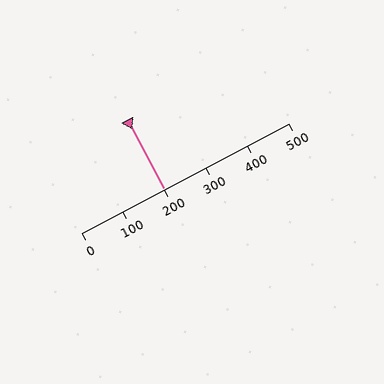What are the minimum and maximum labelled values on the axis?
The axis runs from 0 to 500.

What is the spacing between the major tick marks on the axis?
The major ticks are spaced 100 apart.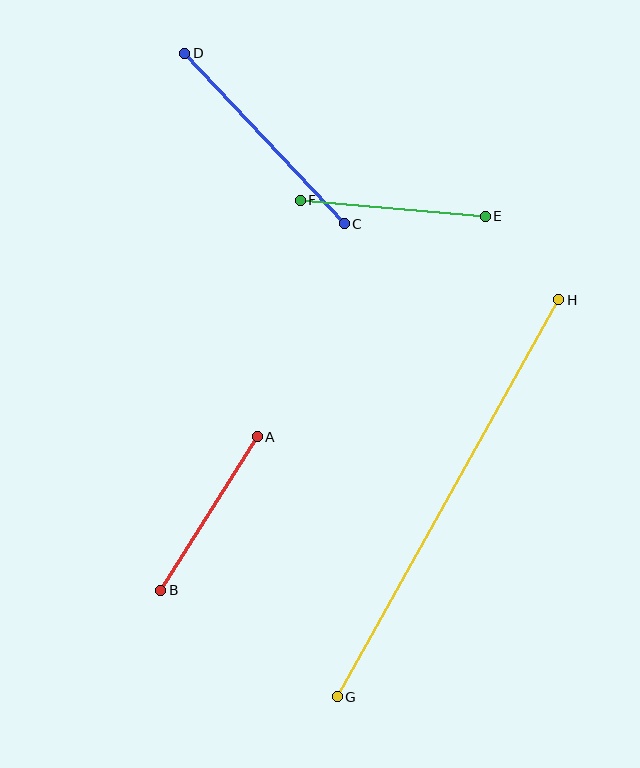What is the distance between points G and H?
The distance is approximately 455 pixels.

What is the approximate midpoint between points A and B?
The midpoint is at approximately (209, 513) pixels.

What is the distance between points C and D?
The distance is approximately 233 pixels.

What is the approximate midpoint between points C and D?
The midpoint is at approximately (265, 138) pixels.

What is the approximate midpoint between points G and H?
The midpoint is at approximately (448, 498) pixels.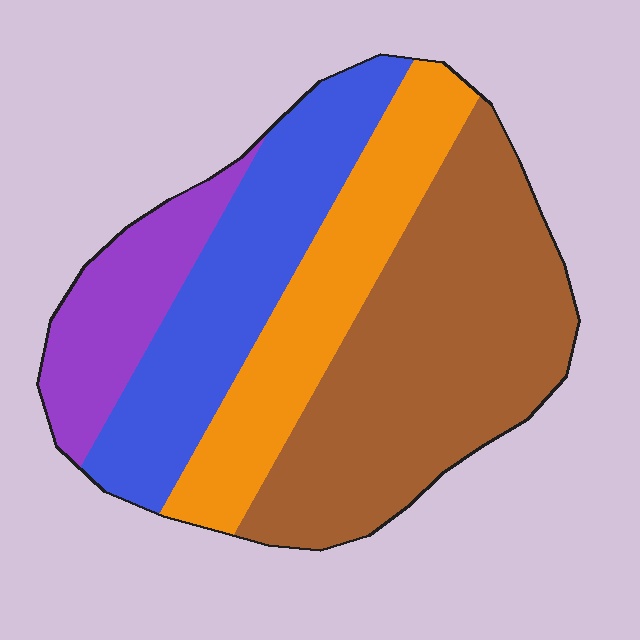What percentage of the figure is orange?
Orange covers 22% of the figure.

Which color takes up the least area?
Purple, at roughly 15%.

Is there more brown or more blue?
Brown.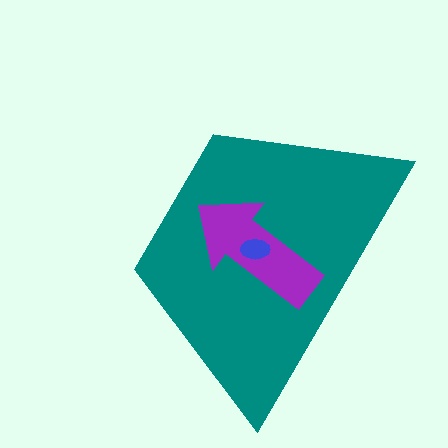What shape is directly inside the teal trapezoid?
The purple arrow.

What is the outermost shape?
The teal trapezoid.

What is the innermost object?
The blue ellipse.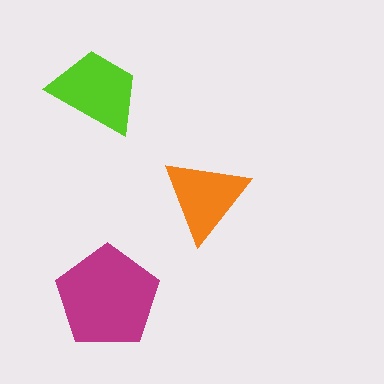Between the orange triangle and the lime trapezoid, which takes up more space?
The lime trapezoid.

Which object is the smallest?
The orange triangle.